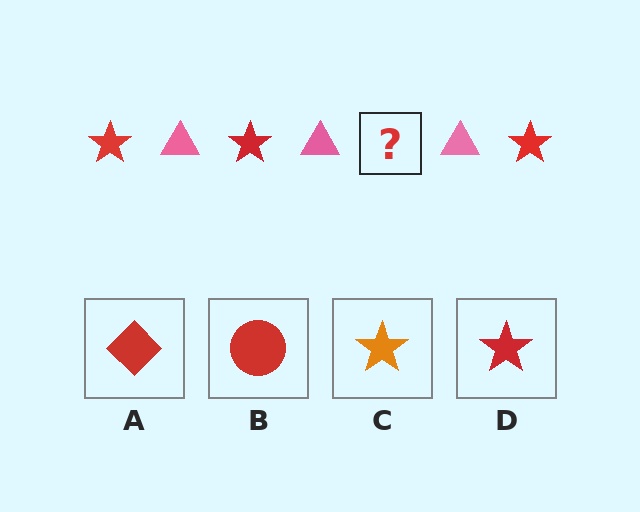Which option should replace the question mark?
Option D.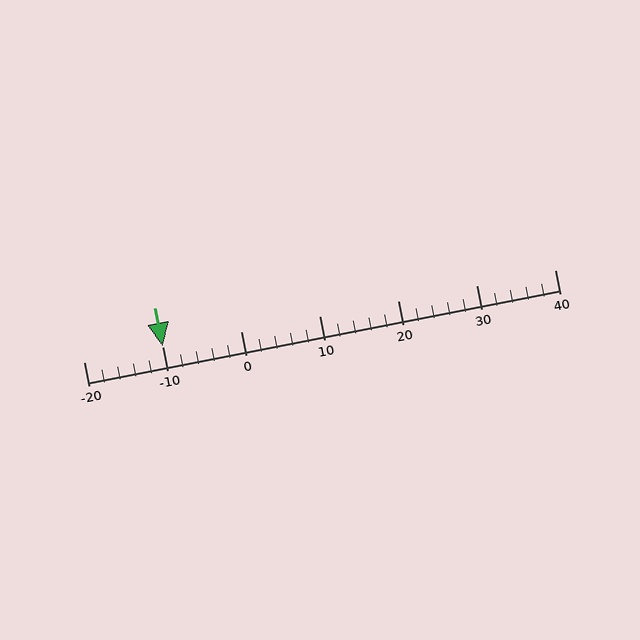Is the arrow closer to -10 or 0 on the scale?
The arrow is closer to -10.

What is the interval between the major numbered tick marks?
The major tick marks are spaced 10 units apart.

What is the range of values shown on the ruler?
The ruler shows values from -20 to 40.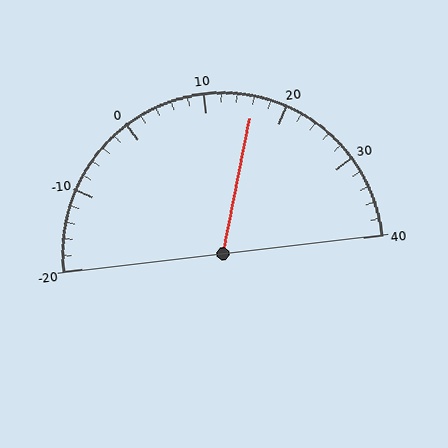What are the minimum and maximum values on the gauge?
The gauge ranges from -20 to 40.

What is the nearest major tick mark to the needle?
The nearest major tick mark is 20.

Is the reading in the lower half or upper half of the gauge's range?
The reading is in the upper half of the range (-20 to 40).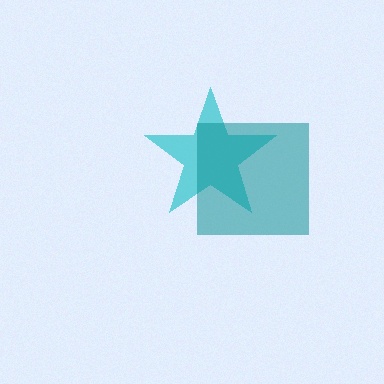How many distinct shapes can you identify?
There are 2 distinct shapes: a cyan star, a teal square.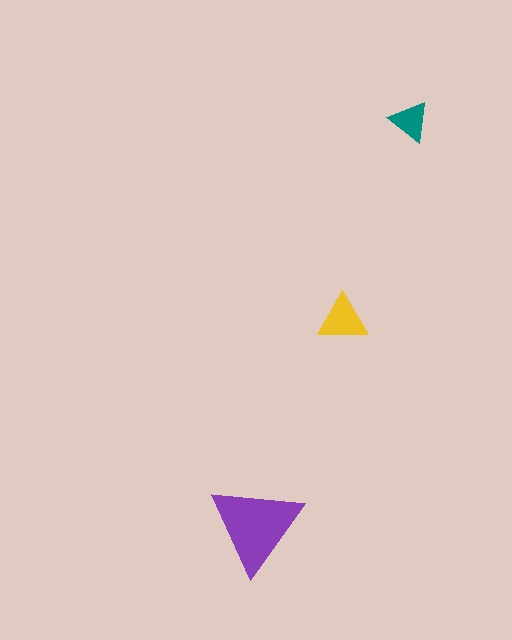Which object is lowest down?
The purple triangle is bottommost.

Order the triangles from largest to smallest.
the purple one, the yellow one, the teal one.